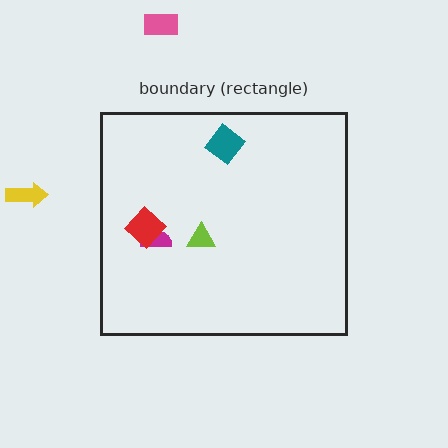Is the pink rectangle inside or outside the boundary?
Outside.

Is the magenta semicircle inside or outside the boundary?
Inside.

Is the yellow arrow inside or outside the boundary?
Outside.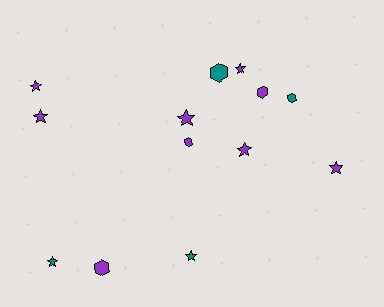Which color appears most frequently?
Purple, with 9 objects.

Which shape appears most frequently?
Star, with 8 objects.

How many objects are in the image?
There are 13 objects.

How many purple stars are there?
There are 6 purple stars.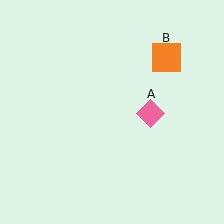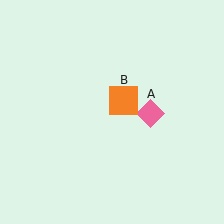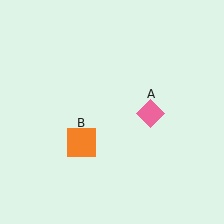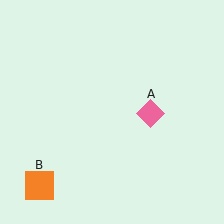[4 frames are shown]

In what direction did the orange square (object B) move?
The orange square (object B) moved down and to the left.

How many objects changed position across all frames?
1 object changed position: orange square (object B).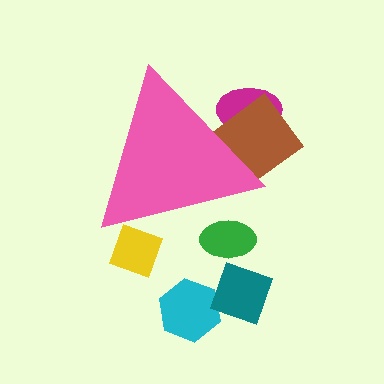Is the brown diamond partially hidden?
Yes, the brown diamond is partially hidden behind the pink triangle.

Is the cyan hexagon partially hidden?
No, the cyan hexagon is fully visible.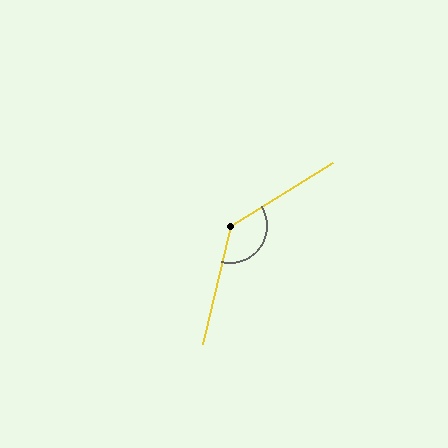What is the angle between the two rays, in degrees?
Approximately 135 degrees.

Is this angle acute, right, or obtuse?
It is obtuse.